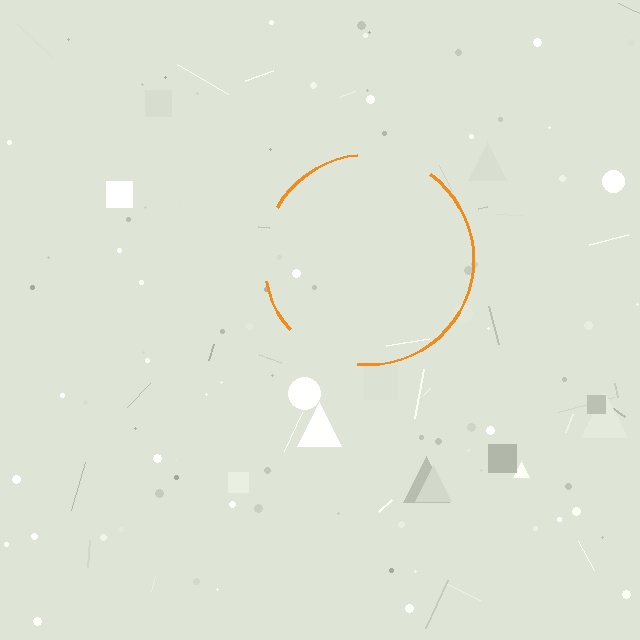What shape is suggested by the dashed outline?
The dashed outline suggests a circle.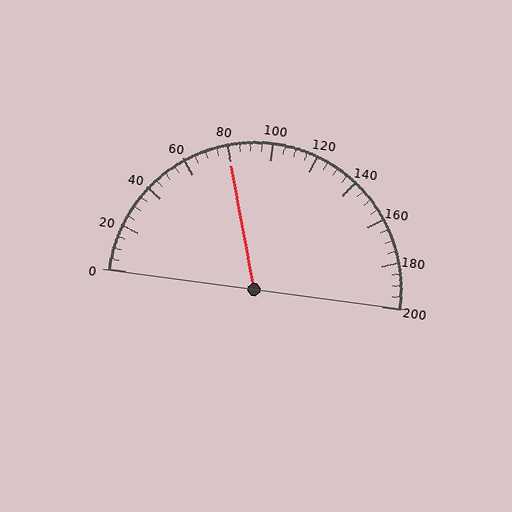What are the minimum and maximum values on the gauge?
The gauge ranges from 0 to 200.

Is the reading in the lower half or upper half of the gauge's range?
The reading is in the lower half of the range (0 to 200).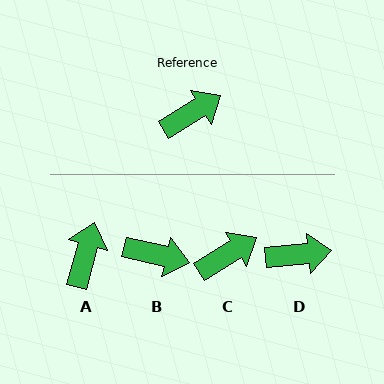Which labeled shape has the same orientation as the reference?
C.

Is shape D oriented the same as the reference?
No, it is off by about 25 degrees.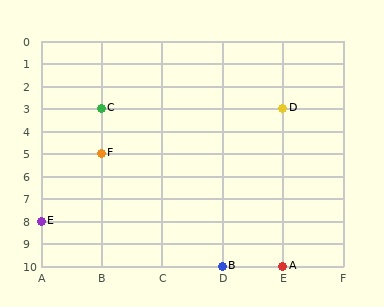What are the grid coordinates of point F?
Point F is at grid coordinates (B, 5).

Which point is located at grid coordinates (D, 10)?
Point B is at (D, 10).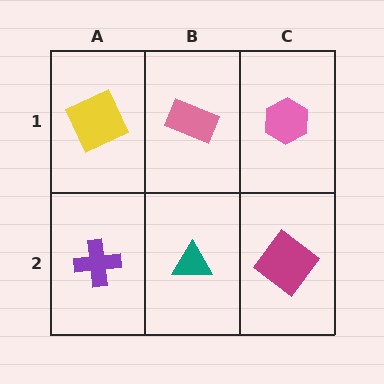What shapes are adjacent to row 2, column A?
A yellow square (row 1, column A), a teal triangle (row 2, column B).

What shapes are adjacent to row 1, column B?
A teal triangle (row 2, column B), a yellow square (row 1, column A), a pink hexagon (row 1, column C).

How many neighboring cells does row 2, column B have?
3.